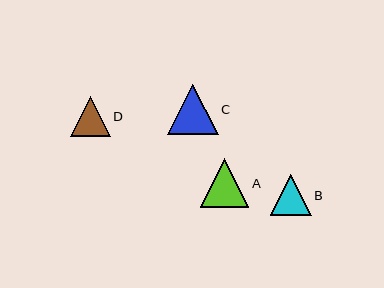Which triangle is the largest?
Triangle C is the largest with a size of approximately 50 pixels.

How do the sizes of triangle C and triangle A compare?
Triangle C and triangle A are approximately the same size.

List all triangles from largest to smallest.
From largest to smallest: C, A, B, D.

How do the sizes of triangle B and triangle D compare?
Triangle B and triangle D are approximately the same size.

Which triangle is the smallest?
Triangle D is the smallest with a size of approximately 40 pixels.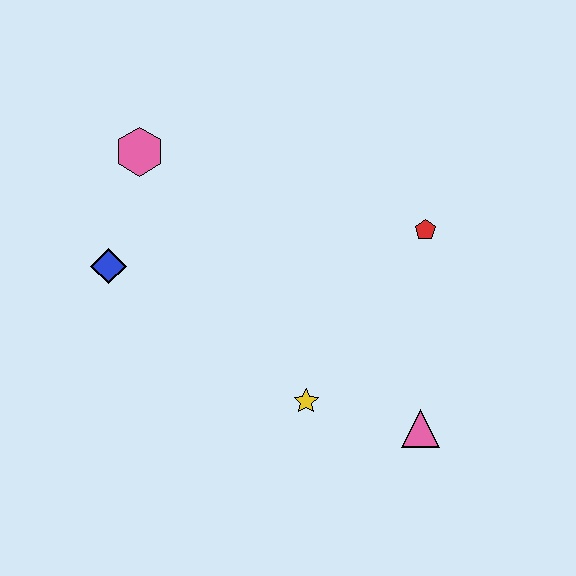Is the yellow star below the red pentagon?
Yes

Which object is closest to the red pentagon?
The pink triangle is closest to the red pentagon.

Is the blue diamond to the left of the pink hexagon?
Yes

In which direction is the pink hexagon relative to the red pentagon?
The pink hexagon is to the left of the red pentagon.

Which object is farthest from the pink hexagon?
The pink triangle is farthest from the pink hexagon.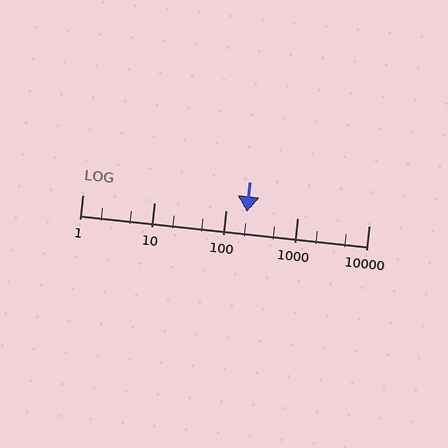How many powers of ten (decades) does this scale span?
The scale spans 4 decades, from 1 to 10000.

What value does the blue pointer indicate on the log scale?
The pointer indicates approximately 200.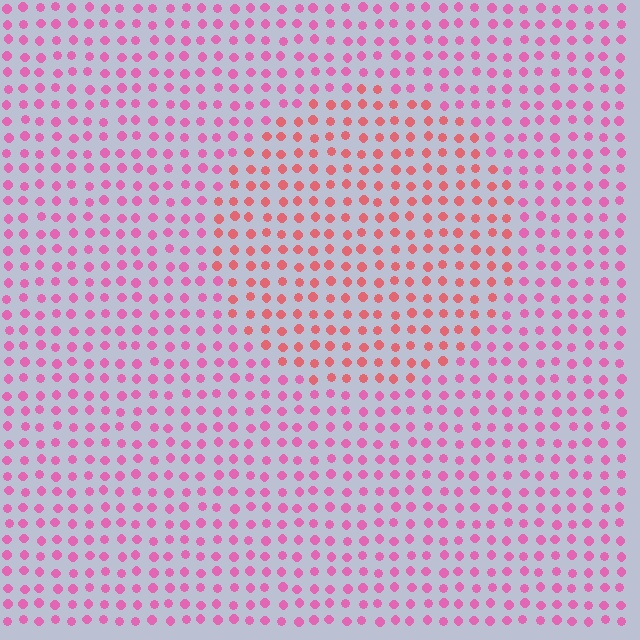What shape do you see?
I see a circle.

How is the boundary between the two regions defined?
The boundary is defined purely by a slight shift in hue (about 31 degrees). Spacing, size, and orientation are identical on both sides.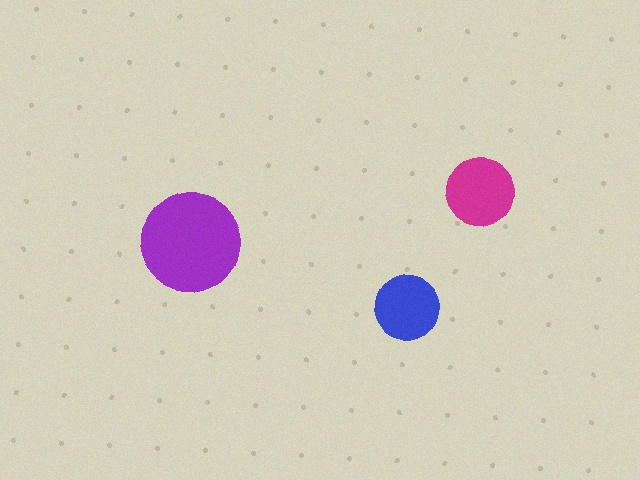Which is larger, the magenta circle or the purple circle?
The purple one.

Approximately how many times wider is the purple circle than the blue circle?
About 1.5 times wider.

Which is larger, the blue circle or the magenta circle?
The magenta one.